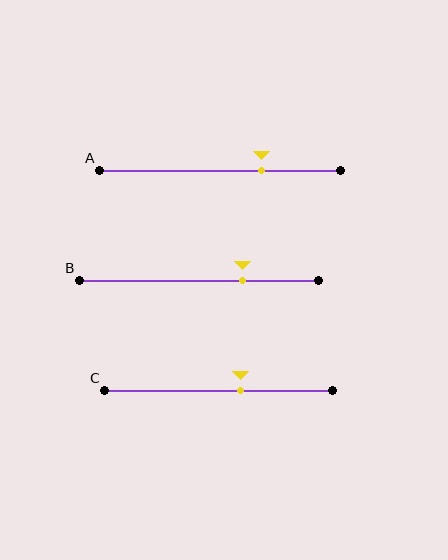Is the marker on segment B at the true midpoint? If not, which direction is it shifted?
No, the marker on segment B is shifted to the right by about 18% of the segment length.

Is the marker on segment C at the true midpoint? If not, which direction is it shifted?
No, the marker on segment C is shifted to the right by about 10% of the segment length.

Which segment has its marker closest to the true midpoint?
Segment C has its marker closest to the true midpoint.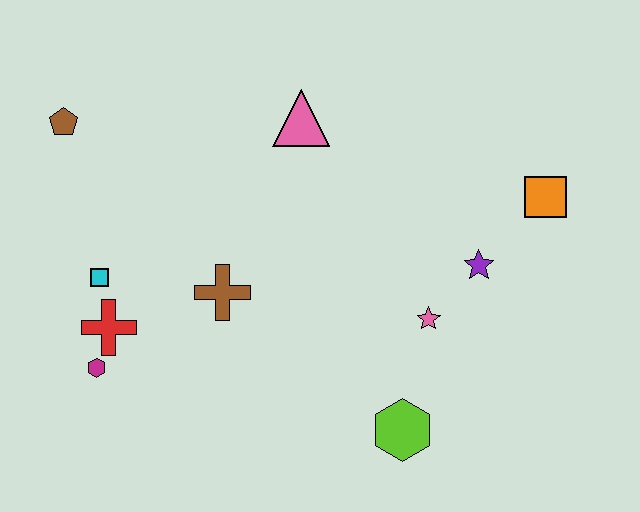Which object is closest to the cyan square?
The red cross is closest to the cyan square.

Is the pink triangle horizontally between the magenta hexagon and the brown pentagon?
No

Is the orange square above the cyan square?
Yes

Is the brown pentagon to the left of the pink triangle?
Yes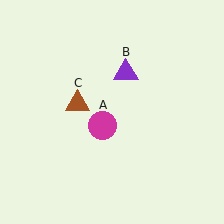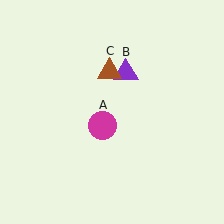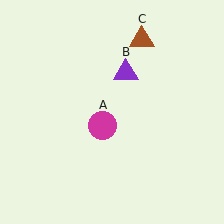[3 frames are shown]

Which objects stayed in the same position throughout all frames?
Magenta circle (object A) and purple triangle (object B) remained stationary.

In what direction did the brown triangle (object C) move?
The brown triangle (object C) moved up and to the right.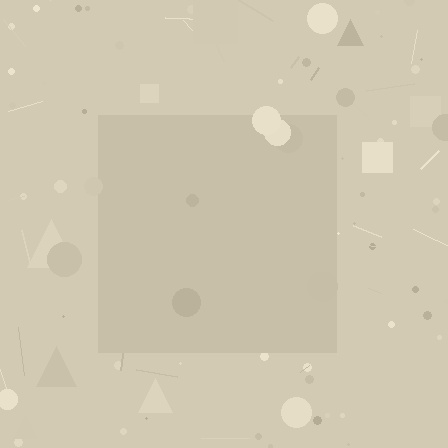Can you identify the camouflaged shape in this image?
The camouflaged shape is a square.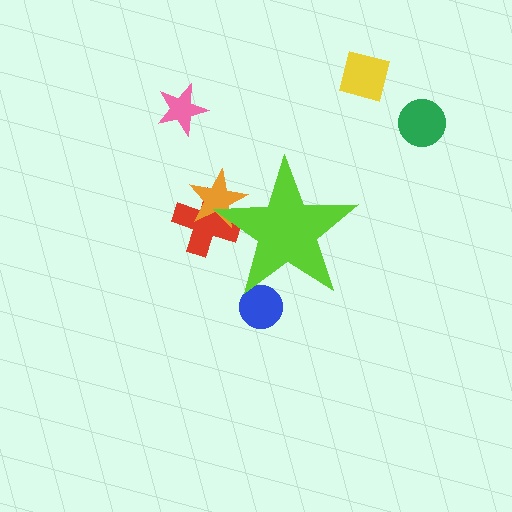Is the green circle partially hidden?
No, the green circle is fully visible.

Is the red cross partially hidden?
Yes, the red cross is partially hidden behind the lime star.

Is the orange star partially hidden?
Yes, the orange star is partially hidden behind the lime star.